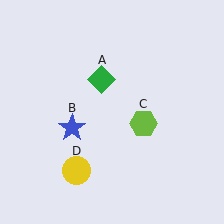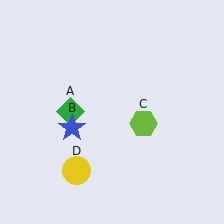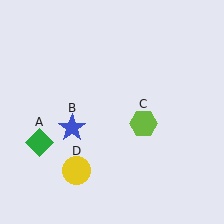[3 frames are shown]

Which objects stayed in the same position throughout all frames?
Blue star (object B) and lime hexagon (object C) and yellow circle (object D) remained stationary.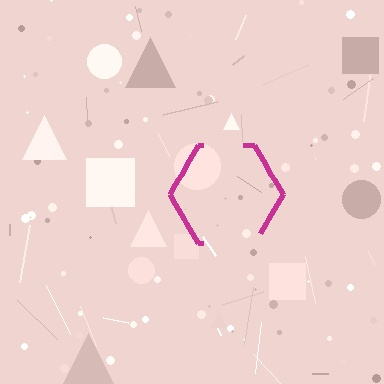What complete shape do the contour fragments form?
The contour fragments form a hexagon.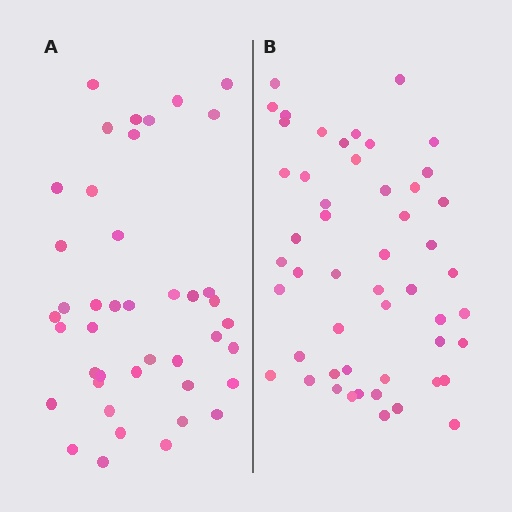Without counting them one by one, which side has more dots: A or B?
Region B (the right region) has more dots.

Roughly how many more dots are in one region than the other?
Region B has roughly 8 or so more dots than region A.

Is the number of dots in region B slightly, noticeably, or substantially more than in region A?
Region B has only slightly more — the two regions are fairly close. The ratio is roughly 1.2 to 1.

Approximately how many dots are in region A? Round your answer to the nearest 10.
About 40 dots. (The exact count is 42, which rounds to 40.)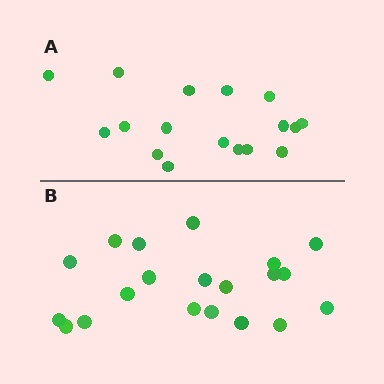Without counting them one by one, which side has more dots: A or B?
Region B (the bottom region) has more dots.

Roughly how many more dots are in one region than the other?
Region B has just a few more — roughly 2 or 3 more dots than region A.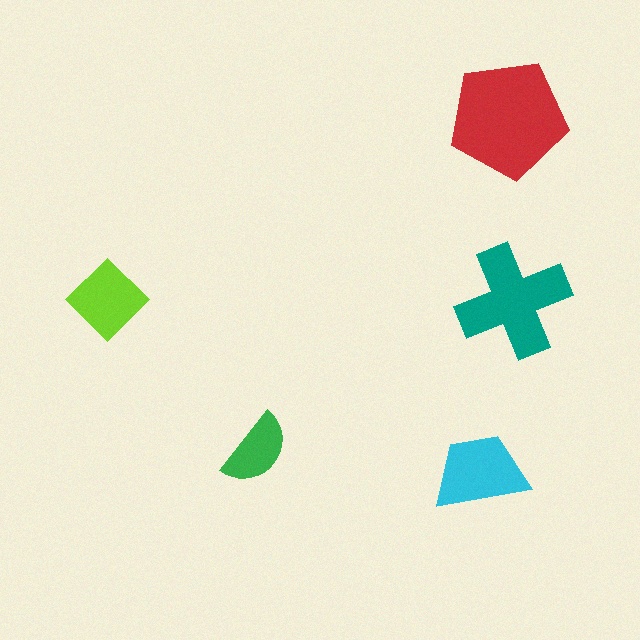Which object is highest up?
The red pentagon is topmost.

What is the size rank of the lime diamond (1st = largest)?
4th.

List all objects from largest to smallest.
The red pentagon, the teal cross, the cyan trapezoid, the lime diamond, the green semicircle.